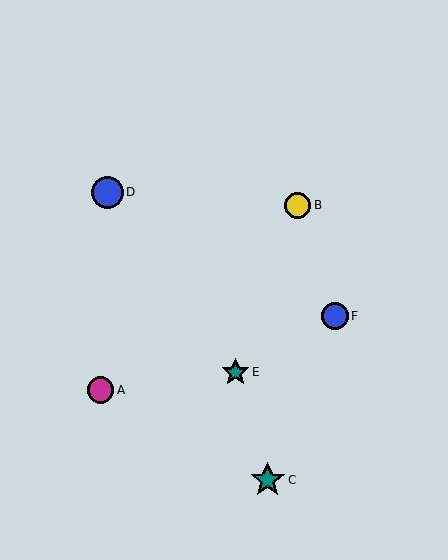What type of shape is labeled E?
Shape E is a teal star.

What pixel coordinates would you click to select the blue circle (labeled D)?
Click at (107, 192) to select the blue circle D.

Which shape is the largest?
The teal star (labeled C) is the largest.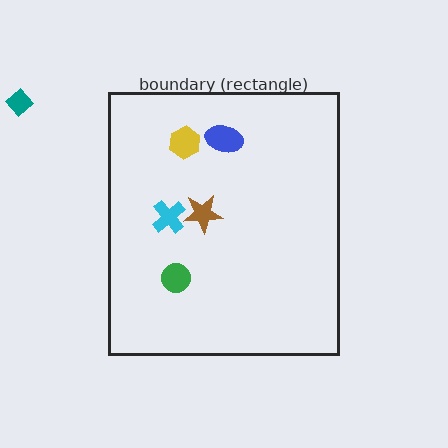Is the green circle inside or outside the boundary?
Inside.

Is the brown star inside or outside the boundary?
Inside.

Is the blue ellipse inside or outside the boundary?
Inside.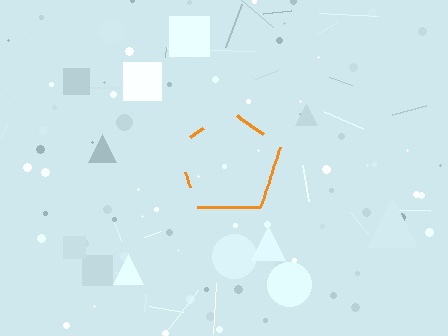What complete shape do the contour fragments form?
The contour fragments form a pentagon.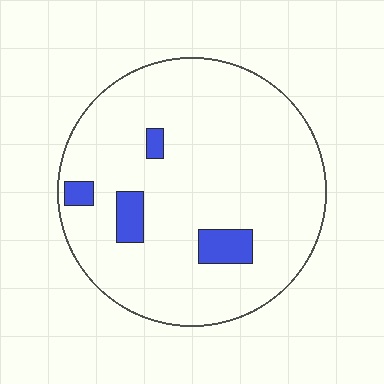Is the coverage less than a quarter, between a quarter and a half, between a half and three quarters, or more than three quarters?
Less than a quarter.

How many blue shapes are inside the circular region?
4.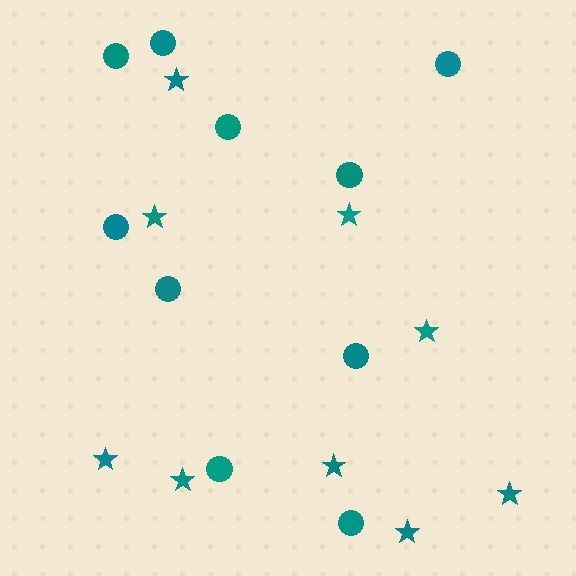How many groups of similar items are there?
There are 2 groups: one group of circles (10) and one group of stars (9).